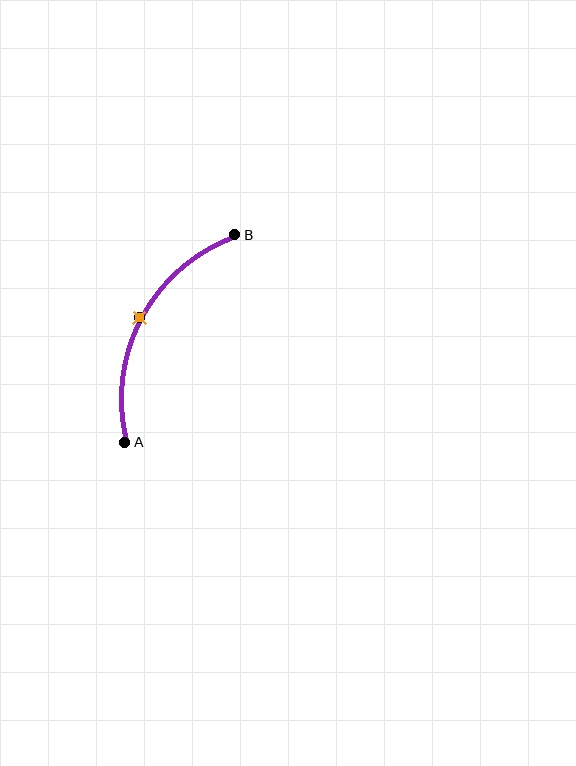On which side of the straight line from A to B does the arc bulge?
The arc bulges to the left of the straight line connecting A and B.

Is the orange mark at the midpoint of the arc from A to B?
Yes. The orange mark lies on the arc at equal arc-length from both A and B — it is the arc midpoint.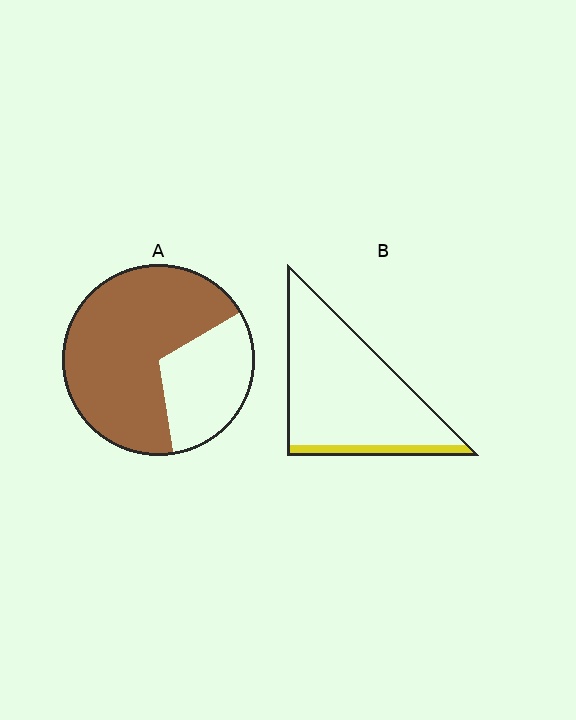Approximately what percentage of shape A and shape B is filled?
A is approximately 70% and B is approximately 10%.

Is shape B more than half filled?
No.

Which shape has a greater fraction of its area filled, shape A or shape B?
Shape A.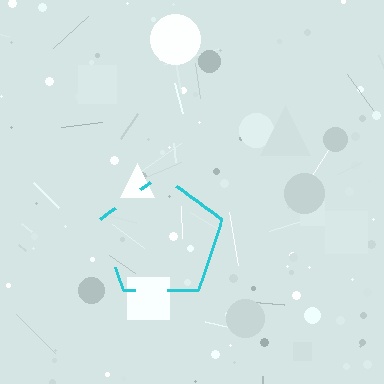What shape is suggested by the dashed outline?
The dashed outline suggests a pentagon.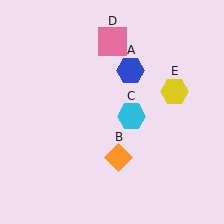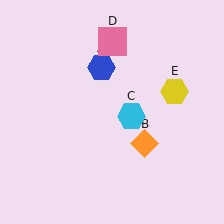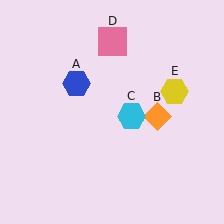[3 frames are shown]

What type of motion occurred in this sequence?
The blue hexagon (object A), orange diamond (object B) rotated counterclockwise around the center of the scene.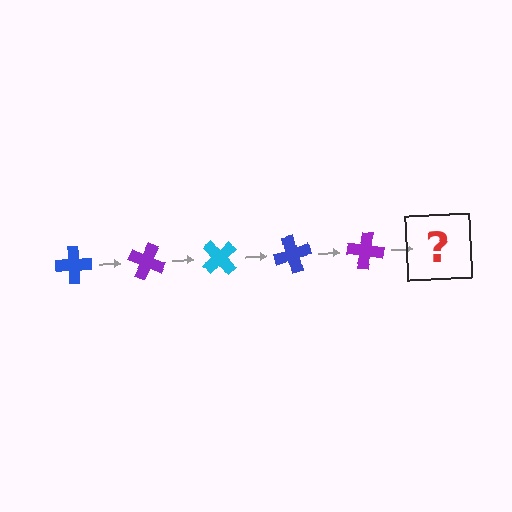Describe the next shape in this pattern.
It should be a cyan cross, rotated 125 degrees from the start.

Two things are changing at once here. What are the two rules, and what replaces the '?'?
The two rules are that it rotates 25 degrees each step and the color cycles through blue, purple, and cyan. The '?' should be a cyan cross, rotated 125 degrees from the start.